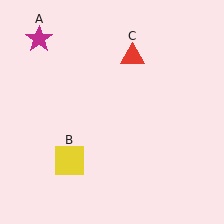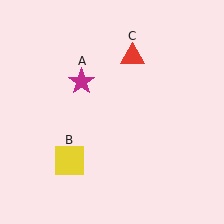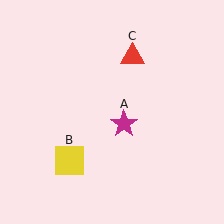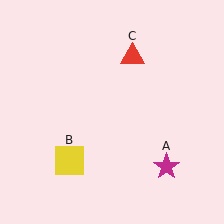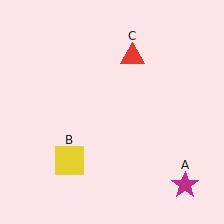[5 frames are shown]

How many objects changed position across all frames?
1 object changed position: magenta star (object A).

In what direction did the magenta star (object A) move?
The magenta star (object A) moved down and to the right.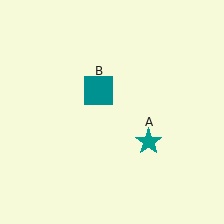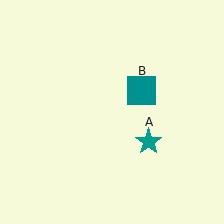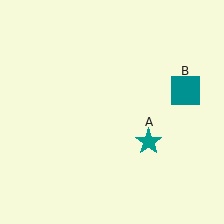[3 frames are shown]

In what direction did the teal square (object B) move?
The teal square (object B) moved right.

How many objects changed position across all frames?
1 object changed position: teal square (object B).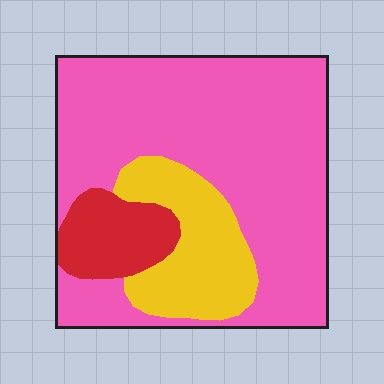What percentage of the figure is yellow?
Yellow takes up about one fifth (1/5) of the figure.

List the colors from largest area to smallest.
From largest to smallest: pink, yellow, red.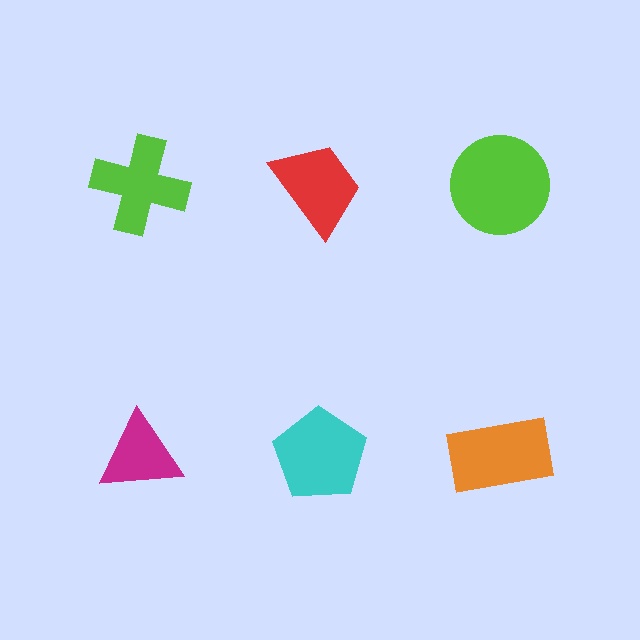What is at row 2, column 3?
An orange rectangle.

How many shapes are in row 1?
3 shapes.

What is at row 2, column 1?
A magenta triangle.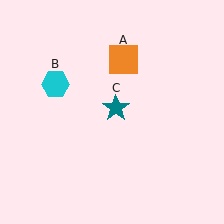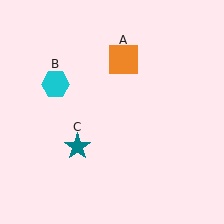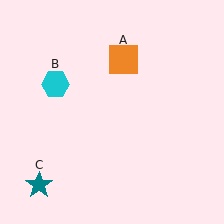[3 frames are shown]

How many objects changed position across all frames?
1 object changed position: teal star (object C).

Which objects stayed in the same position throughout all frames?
Orange square (object A) and cyan hexagon (object B) remained stationary.